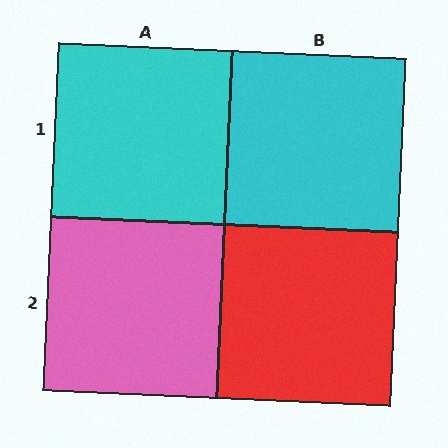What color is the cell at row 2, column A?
Pink.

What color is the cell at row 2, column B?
Red.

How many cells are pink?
1 cell is pink.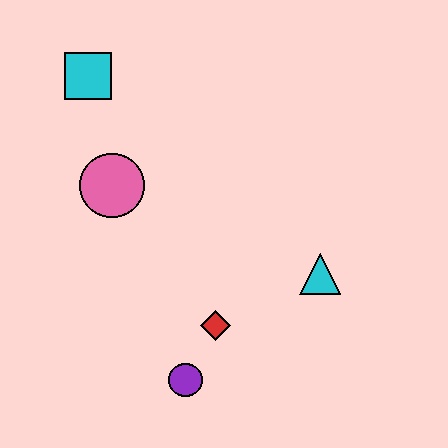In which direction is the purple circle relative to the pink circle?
The purple circle is below the pink circle.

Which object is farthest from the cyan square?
The purple circle is farthest from the cyan square.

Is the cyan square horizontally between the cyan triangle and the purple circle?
No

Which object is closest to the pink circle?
The cyan square is closest to the pink circle.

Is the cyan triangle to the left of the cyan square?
No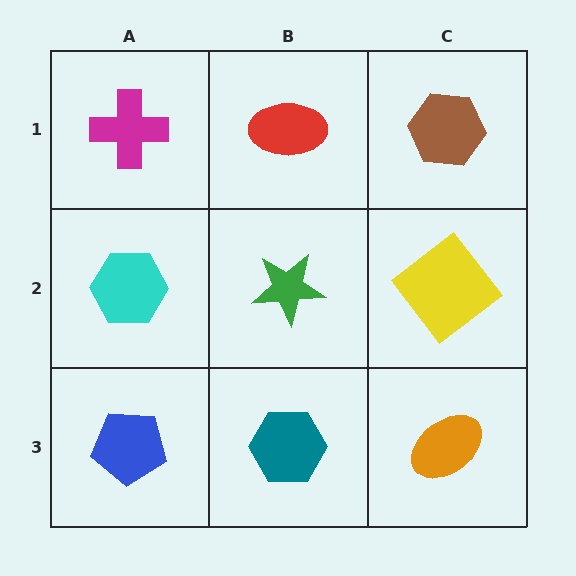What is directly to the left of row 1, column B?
A magenta cross.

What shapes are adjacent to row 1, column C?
A yellow diamond (row 2, column C), a red ellipse (row 1, column B).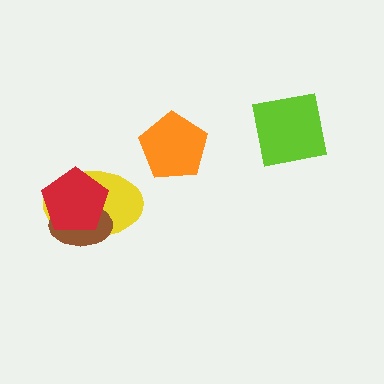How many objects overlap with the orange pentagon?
0 objects overlap with the orange pentagon.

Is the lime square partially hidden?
No, no other shape covers it.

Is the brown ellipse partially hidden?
Yes, it is partially covered by another shape.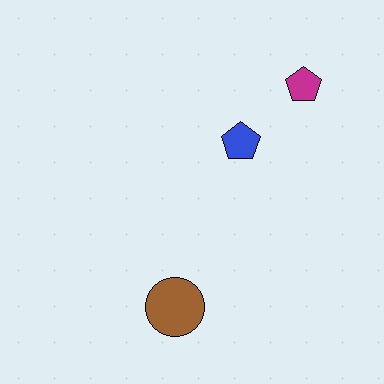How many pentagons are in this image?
There are 2 pentagons.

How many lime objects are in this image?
There are no lime objects.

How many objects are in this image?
There are 3 objects.